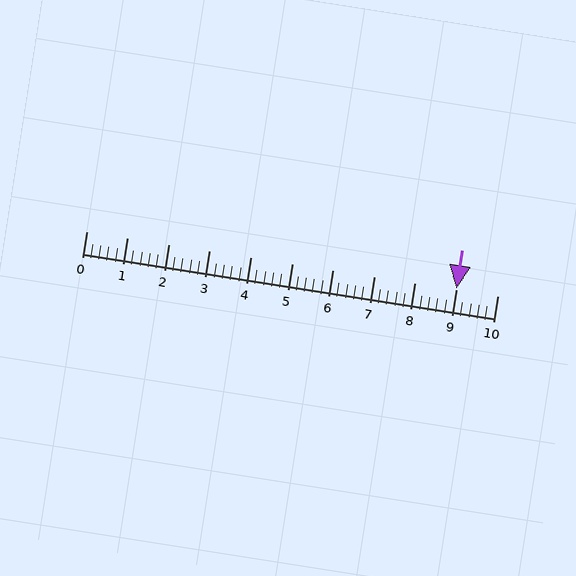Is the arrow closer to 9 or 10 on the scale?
The arrow is closer to 9.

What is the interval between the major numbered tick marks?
The major tick marks are spaced 1 units apart.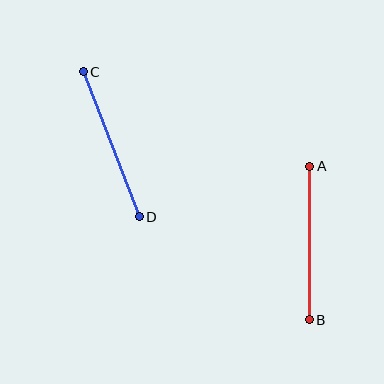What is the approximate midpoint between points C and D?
The midpoint is at approximately (111, 144) pixels.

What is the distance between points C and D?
The distance is approximately 156 pixels.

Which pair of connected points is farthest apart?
Points C and D are farthest apart.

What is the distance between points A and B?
The distance is approximately 153 pixels.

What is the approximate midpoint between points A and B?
The midpoint is at approximately (309, 243) pixels.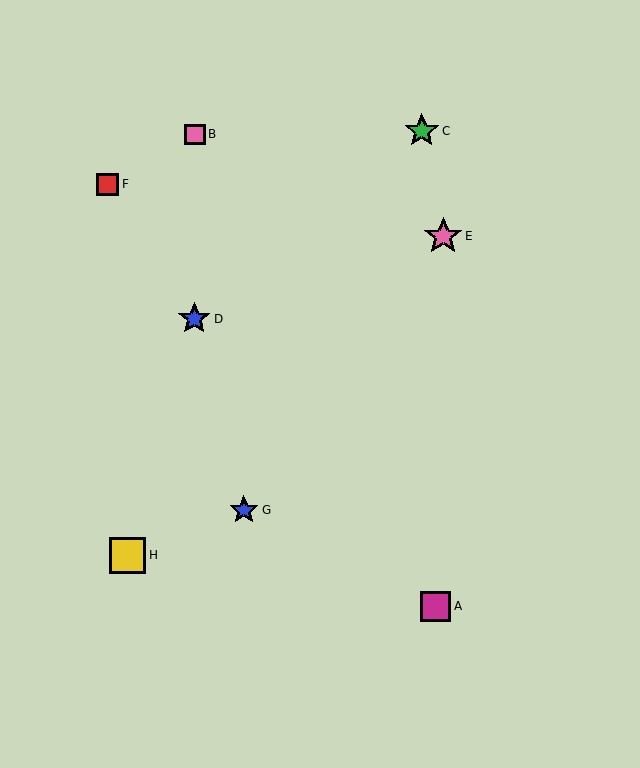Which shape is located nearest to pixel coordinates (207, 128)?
The pink square (labeled B) at (195, 134) is nearest to that location.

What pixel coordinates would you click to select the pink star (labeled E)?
Click at (443, 236) to select the pink star E.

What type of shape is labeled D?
Shape D is a blue star.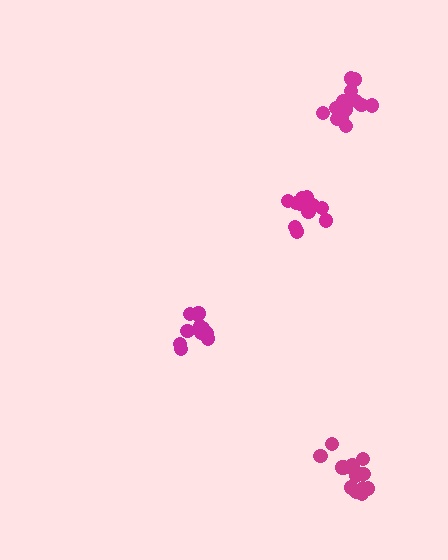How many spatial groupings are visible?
There are 4 spatial groupings.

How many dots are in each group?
Group 1: 11 dots, Group 2: 16 dots, Group 3: 11 dots, Group 4: 15 dots (53 total).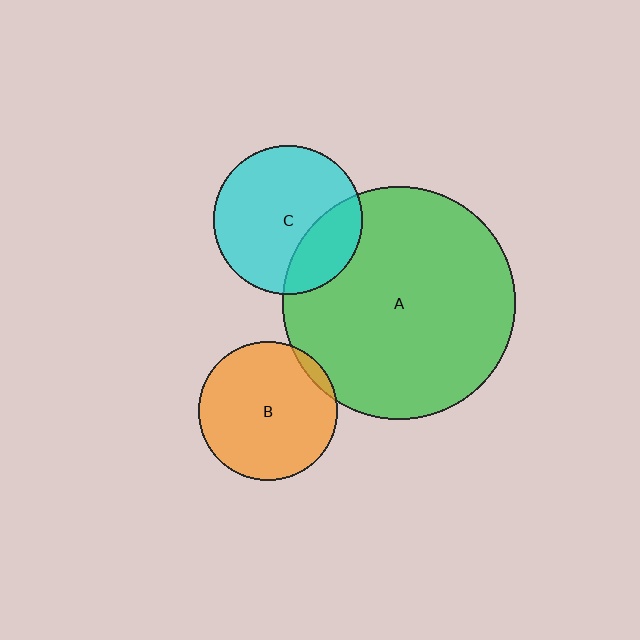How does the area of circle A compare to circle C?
Approximately 2.4 times.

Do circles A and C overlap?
Yes.